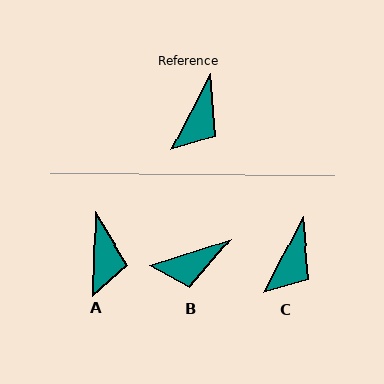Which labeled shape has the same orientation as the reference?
C.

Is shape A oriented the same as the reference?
No, it is off by about 26 degrees.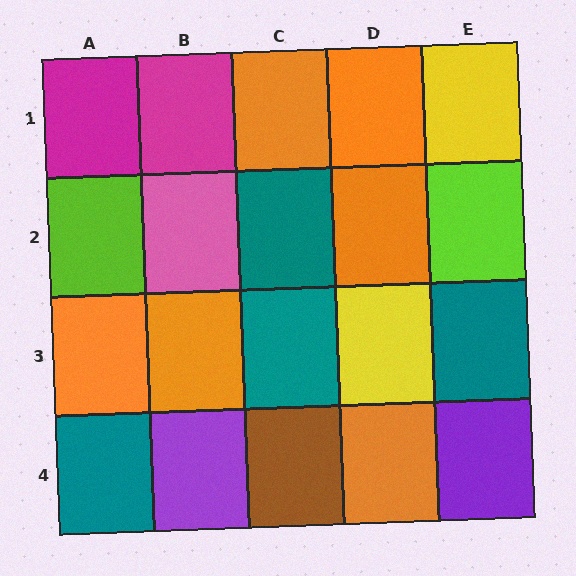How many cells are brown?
1 cell is brown.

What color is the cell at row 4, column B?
Purple.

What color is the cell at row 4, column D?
Orange.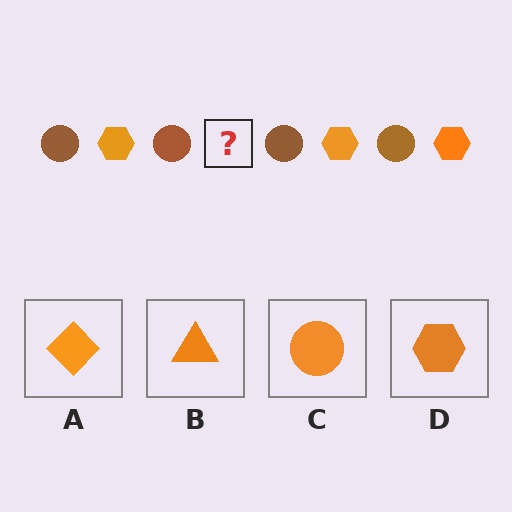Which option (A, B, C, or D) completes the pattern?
D.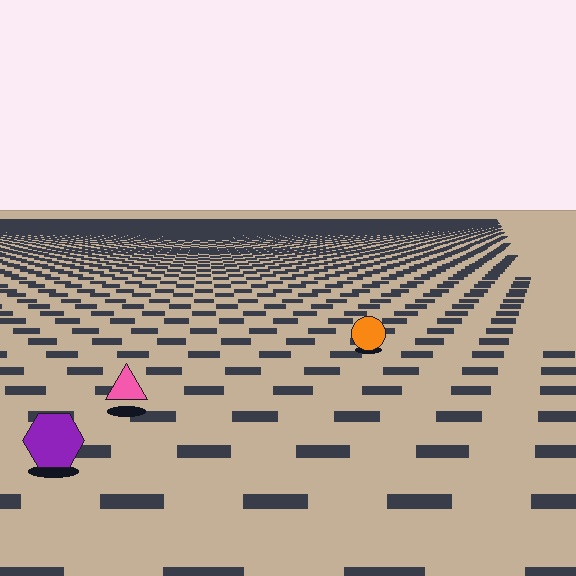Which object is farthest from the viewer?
The orange circle is farthest from the viewer. It appears smaller and the ground texture around it is denser.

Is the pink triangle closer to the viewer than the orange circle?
Yes. The pink triangle is closer — you can tell from the texture gradient: the ground texture is coarser near it.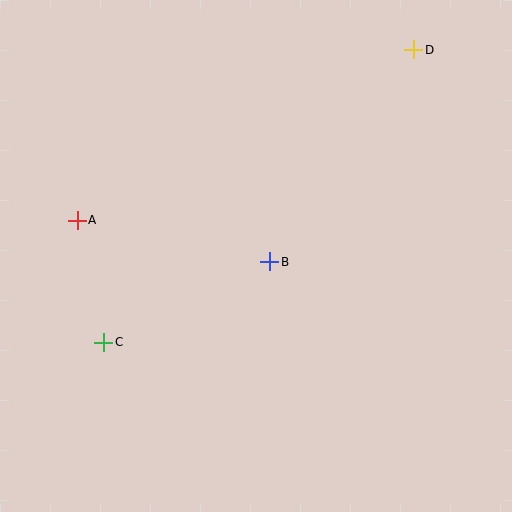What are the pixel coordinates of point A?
Point A is at (77, 220).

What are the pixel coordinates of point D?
Point D is at (414, 50).